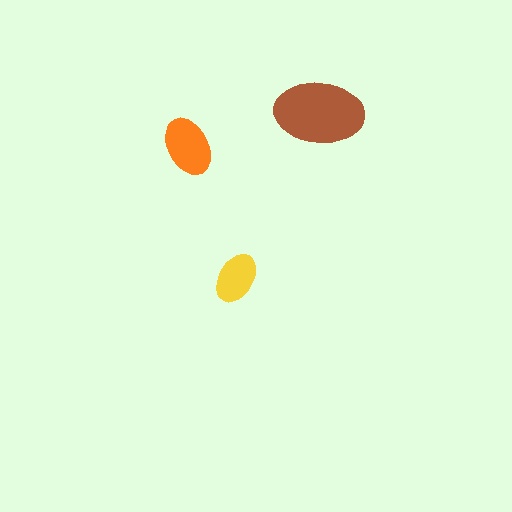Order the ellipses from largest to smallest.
the brown one, the orange one, the yellow one.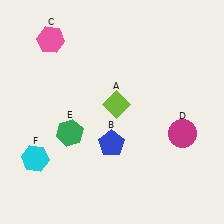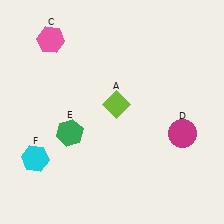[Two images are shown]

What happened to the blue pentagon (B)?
The blue pentagon (B) was removed in Image 2. It was in the bottom-left area of Image 1.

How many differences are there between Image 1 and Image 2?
There is 1 difference between the two images.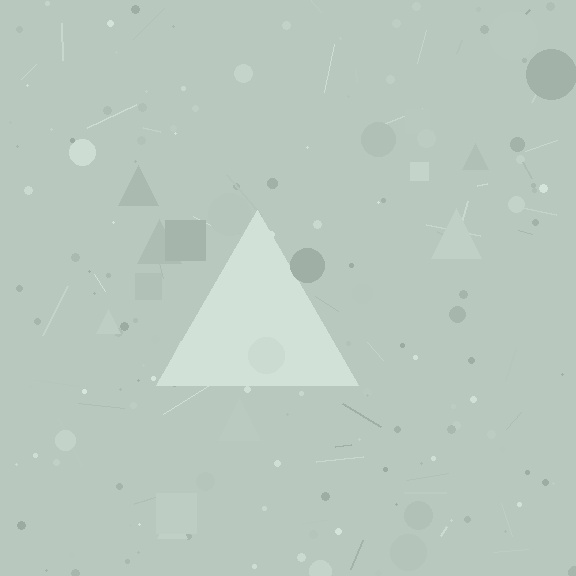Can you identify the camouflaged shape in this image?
The camouflaged shape is a triangle.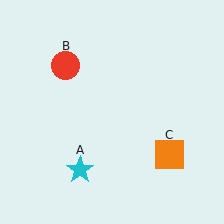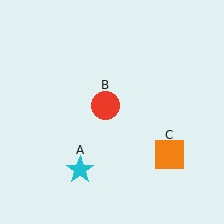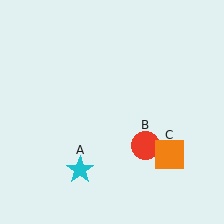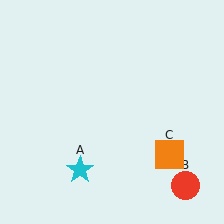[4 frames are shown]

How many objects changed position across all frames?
1 object changed position: red circle (object B).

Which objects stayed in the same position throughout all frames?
Cyan star (object A) and orange square (object C) remained stationary.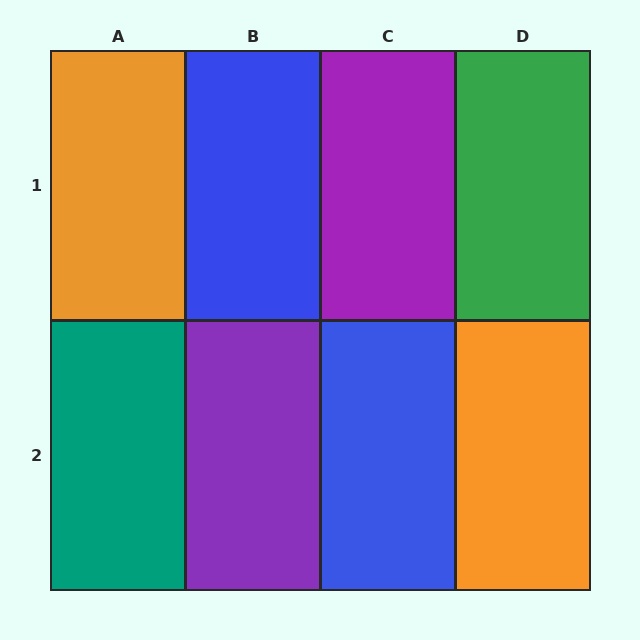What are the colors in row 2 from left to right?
Teal, purple, blue, orange.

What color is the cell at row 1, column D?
Green.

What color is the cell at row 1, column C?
Purple.